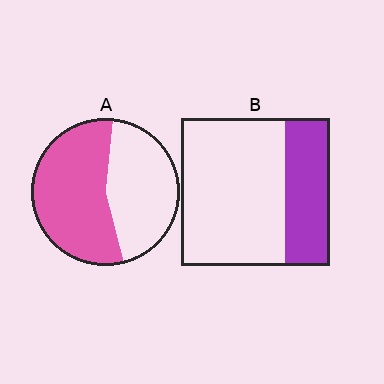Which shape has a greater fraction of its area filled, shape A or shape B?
Shape A.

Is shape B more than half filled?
No.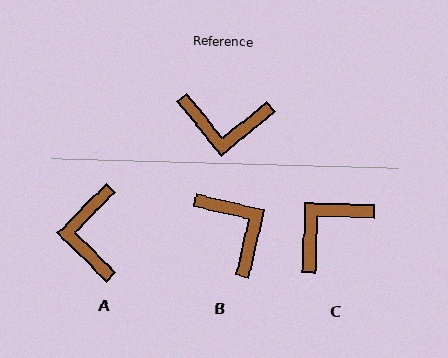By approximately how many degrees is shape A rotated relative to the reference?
Approximately 83 degrees clockwise.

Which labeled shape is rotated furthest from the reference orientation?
C, about 131 degrees away.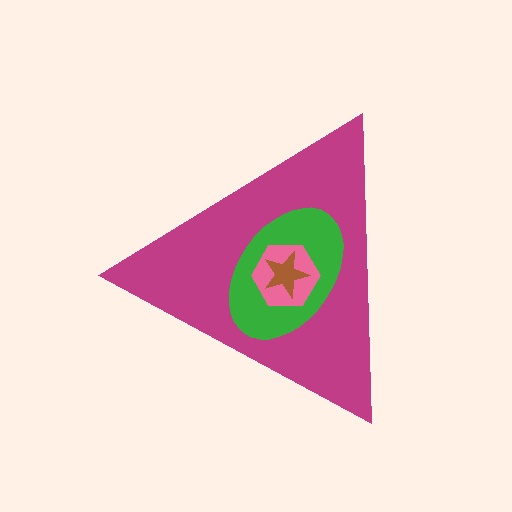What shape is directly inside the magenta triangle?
The green ellipse.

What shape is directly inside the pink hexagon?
The brown star.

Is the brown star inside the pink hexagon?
Yes.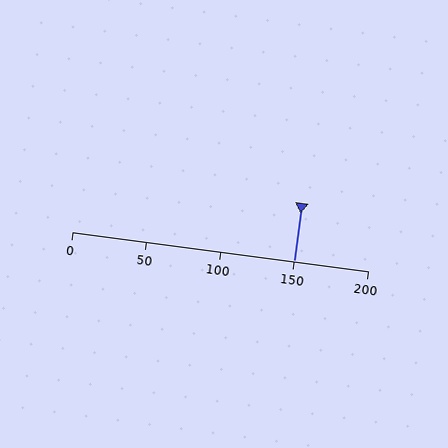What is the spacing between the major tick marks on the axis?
The major ticks are spaced 50 apart.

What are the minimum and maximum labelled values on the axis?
The axis runs from 0 to 200.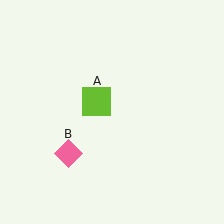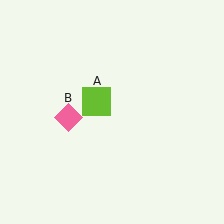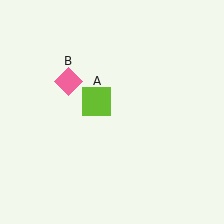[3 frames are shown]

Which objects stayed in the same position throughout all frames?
Lime square (object A) remained stationary.